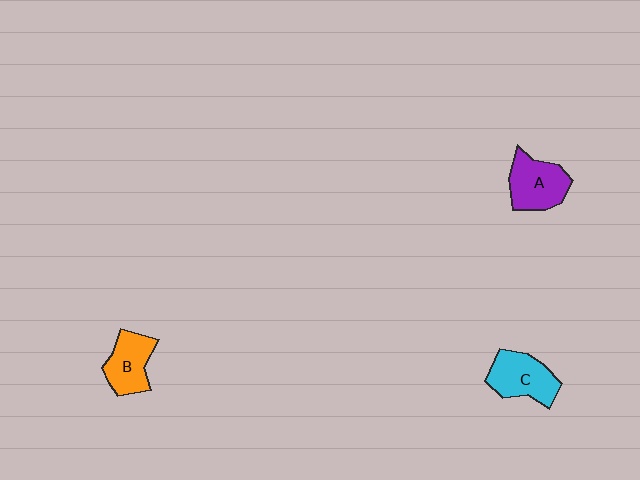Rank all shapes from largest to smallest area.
From largest to smallest: C (cyan), A (purple), B (orange).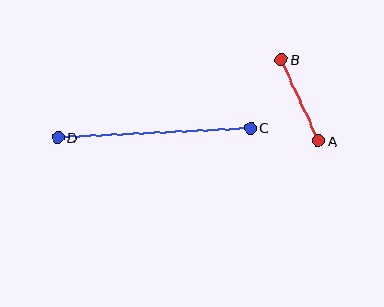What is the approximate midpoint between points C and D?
The midpoint is at approximately (154, 133) pixels.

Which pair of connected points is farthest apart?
Points C and D are farthest apart.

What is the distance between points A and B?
The distance is approximately 90 pixels.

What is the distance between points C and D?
The distance is approximately 193 pixels.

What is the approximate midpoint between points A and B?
The midpoint is at approximately (300, 100) pixels.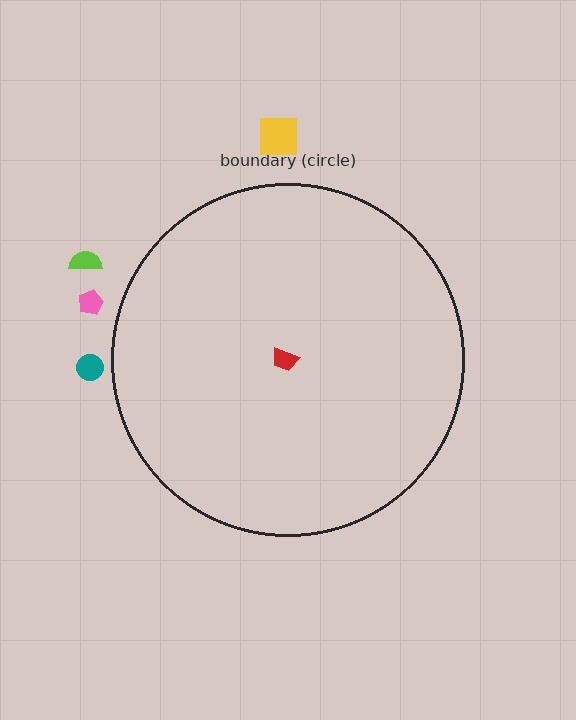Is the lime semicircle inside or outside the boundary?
Outside.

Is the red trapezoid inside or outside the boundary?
Inside.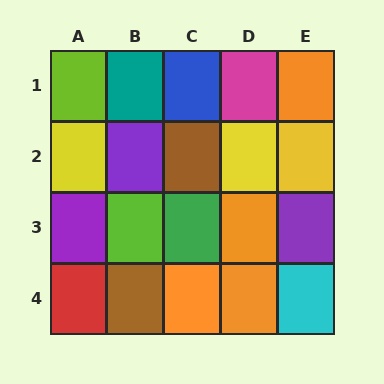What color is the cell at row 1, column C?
Blue.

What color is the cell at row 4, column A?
Red.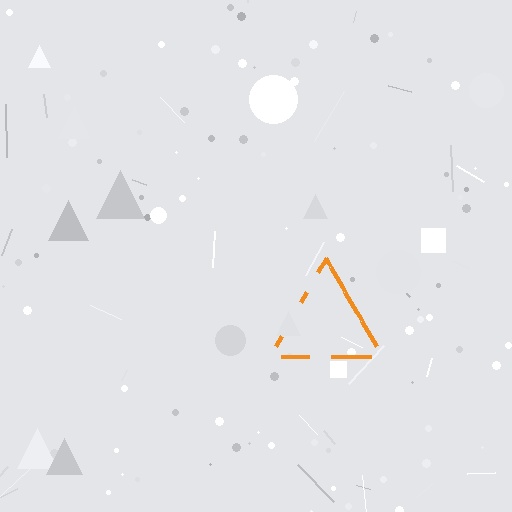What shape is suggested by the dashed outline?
The dashed outline suggests a triangle.